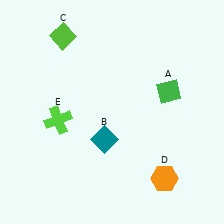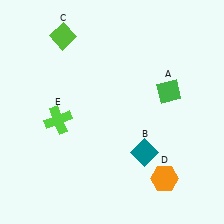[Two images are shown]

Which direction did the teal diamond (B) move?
The teal diamond (B) moved right.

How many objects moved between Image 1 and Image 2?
1 object moved between the two images.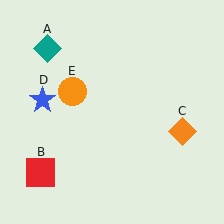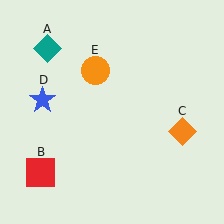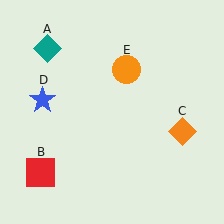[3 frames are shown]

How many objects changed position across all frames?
1 object changed position: orange circle (object E).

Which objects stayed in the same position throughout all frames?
Teal diamond (object A) and red square (object B) and orange diamond (object C) and blue star (object D) remained stationary.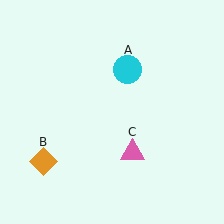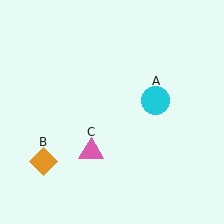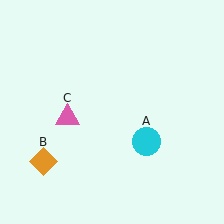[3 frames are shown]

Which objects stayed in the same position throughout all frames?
Orange diamond (object B) remained stationary.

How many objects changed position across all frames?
2 objects changed position: cyan circle (object A), pink triangle (object C).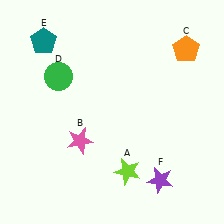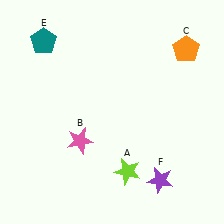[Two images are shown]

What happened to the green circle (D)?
The green circle (D) was removed in Image 2. It was in the top-left area of Image 1.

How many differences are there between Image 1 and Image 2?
There is 1 difference between the two images.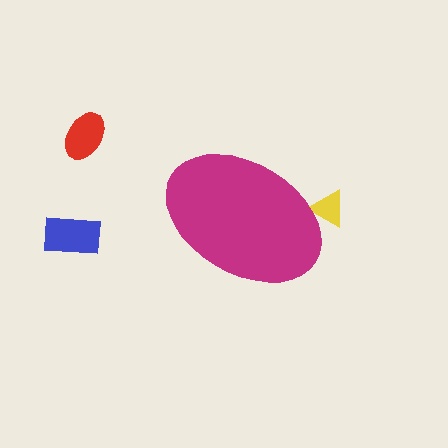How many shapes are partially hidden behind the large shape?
1 shape is partially hidden.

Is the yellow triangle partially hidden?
Yes, the yellow triangle is partially hidden behind the magenta ellipse.